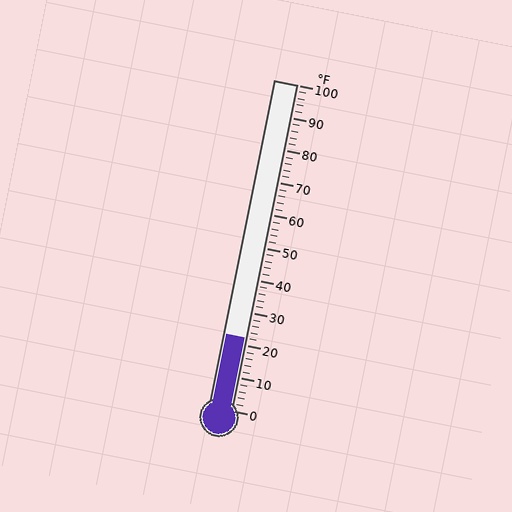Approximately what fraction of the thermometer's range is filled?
The thermometer is filled to approximately 20% of its range.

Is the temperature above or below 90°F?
The temperature is below 90°F.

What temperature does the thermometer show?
The thermometer shows approximately 22°F.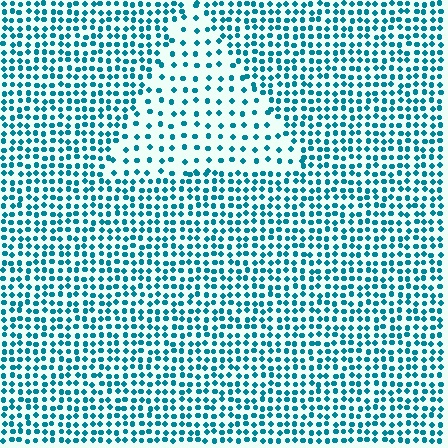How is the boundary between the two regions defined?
The boundary is defined by a change in element density (approximately 2.2x ratio). All elements are the same color, size, and shape.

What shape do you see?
I see a triangle.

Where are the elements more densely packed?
The elements are more densely packed outside the triangle boundary.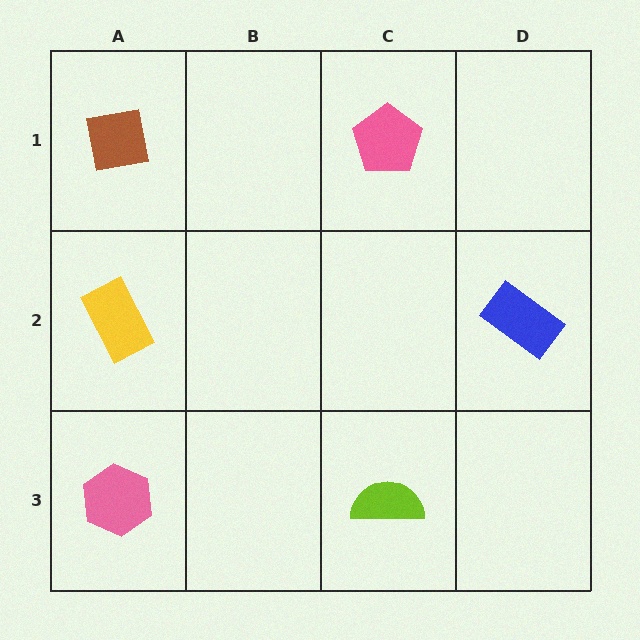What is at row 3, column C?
A lime semicircle.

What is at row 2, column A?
A yellow rectangle.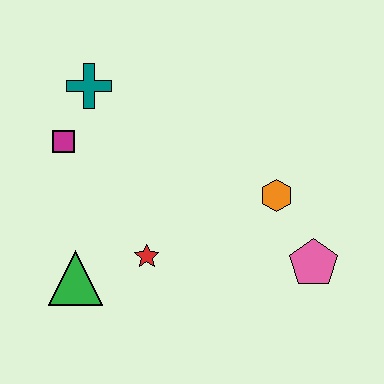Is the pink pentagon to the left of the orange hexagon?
No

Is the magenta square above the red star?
Yes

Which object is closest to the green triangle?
The red star is closest to the green triangle.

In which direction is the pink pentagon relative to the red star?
The pink pentagon is to the right of the red star.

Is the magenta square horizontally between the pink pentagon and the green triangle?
No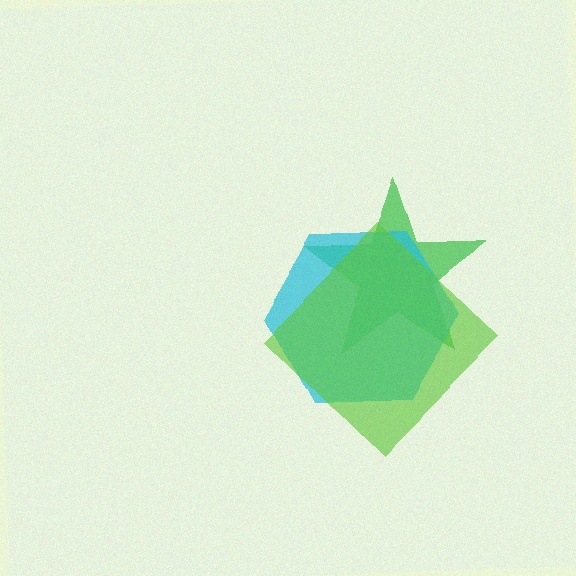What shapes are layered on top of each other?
The layered shapes are: a green star, a cyan hexagon, a lime diamond.